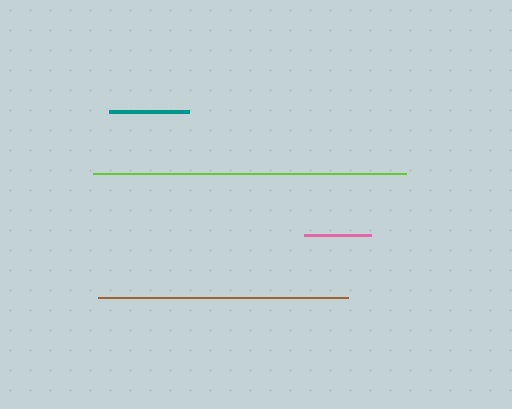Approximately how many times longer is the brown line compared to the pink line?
The brown line is approximately 3.7 times the length of the pink line.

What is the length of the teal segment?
The teal segment is approximately 80 pixels long.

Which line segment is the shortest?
The pink line is the shortest at approximately 67 pixels.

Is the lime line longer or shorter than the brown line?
The lime line is longer than the brown line.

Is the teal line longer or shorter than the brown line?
The brown line is longer than the teal line.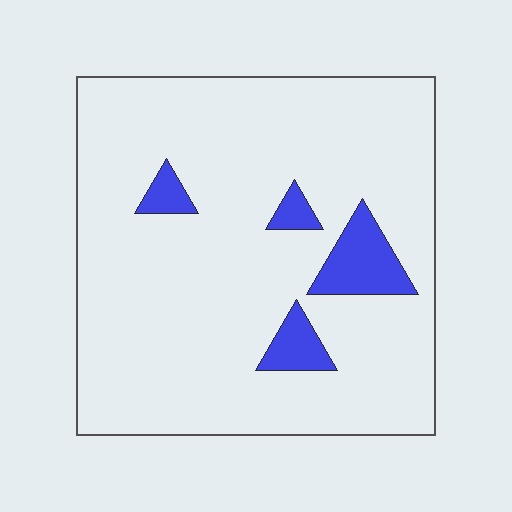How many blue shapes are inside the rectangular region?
4.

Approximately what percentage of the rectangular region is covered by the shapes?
Approximately 10%.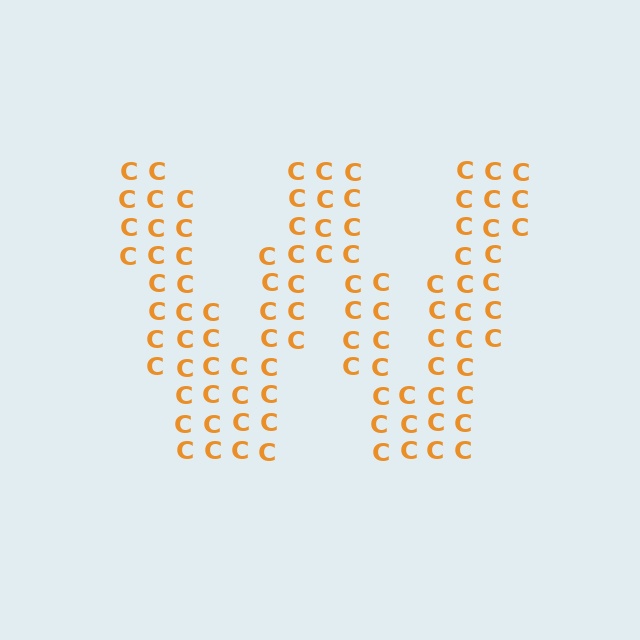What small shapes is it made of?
It is made of small letter C's.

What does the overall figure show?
The overall figure shows the letter W.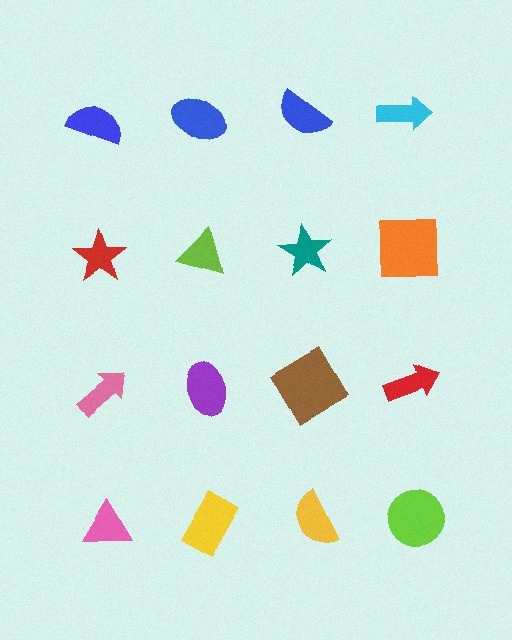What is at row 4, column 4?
A lime circle.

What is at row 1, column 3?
A blue semicircle.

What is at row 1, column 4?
A cyan arrow.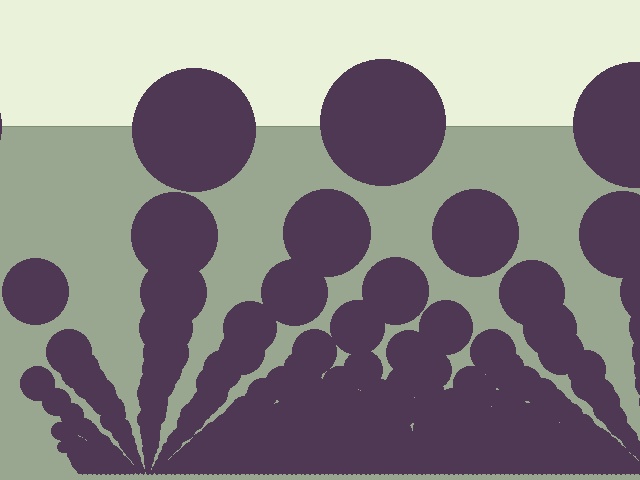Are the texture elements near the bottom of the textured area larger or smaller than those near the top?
Smaller. The gradient is inverted — elements near the bottom are smaller and denser.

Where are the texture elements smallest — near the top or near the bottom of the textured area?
Near the bottom.